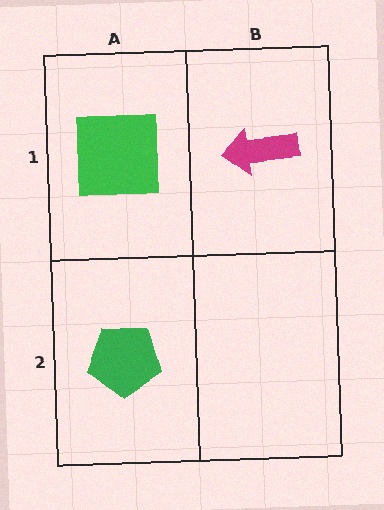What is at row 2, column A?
A green pentagon.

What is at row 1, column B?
A magenta arrow.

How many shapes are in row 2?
1 shape.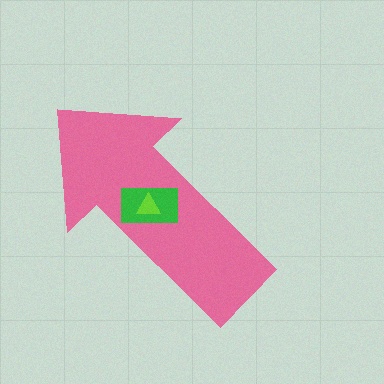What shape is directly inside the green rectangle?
The lime triangle.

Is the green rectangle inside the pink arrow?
Yes.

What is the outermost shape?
The pink arrow.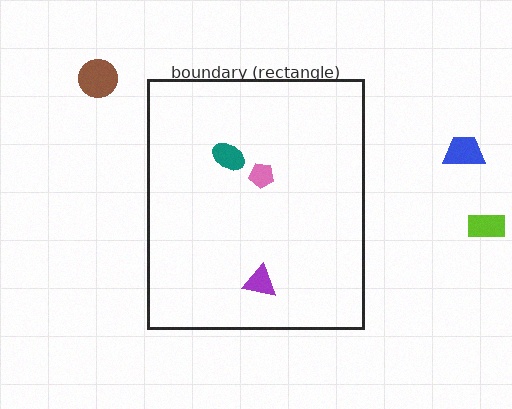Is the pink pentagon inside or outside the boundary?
Inside.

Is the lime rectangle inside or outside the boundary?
Outside.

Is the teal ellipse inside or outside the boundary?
Inside.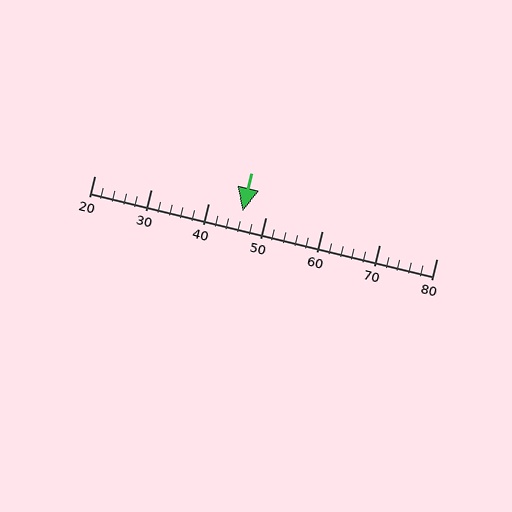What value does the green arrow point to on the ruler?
The green arrow points to approximately 46.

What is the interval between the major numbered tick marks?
The major tick marks are spaced 10 units apart.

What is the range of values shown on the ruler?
The ruler shows values from 20 to 80.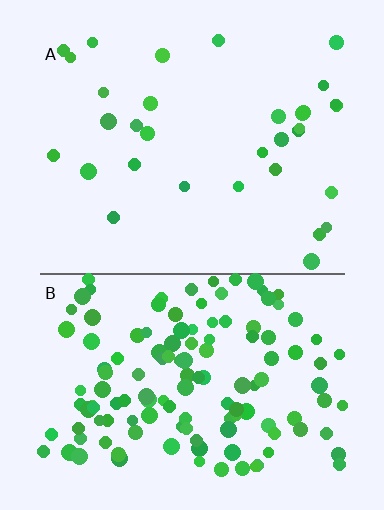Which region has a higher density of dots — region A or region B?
B (the bottom).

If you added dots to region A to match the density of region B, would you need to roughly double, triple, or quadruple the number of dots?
Approximately quadruple.